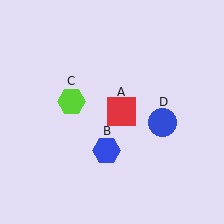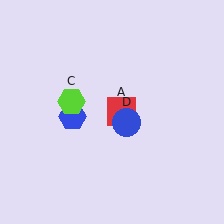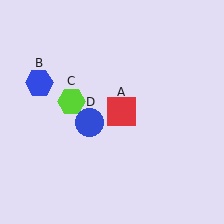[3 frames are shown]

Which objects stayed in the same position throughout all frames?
Red square (object A) and lime hexagon (object C) remained stationary.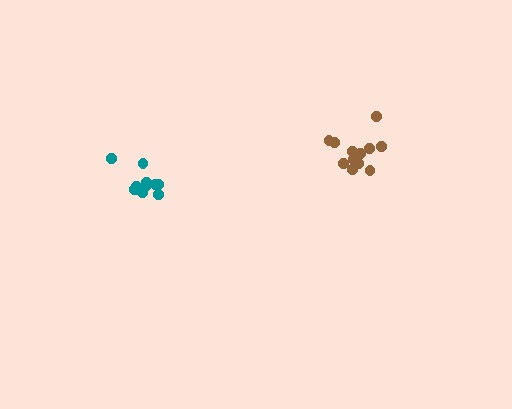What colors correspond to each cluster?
The clusters are colored: teal, brown.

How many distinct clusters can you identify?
There are 2 distinct clusters.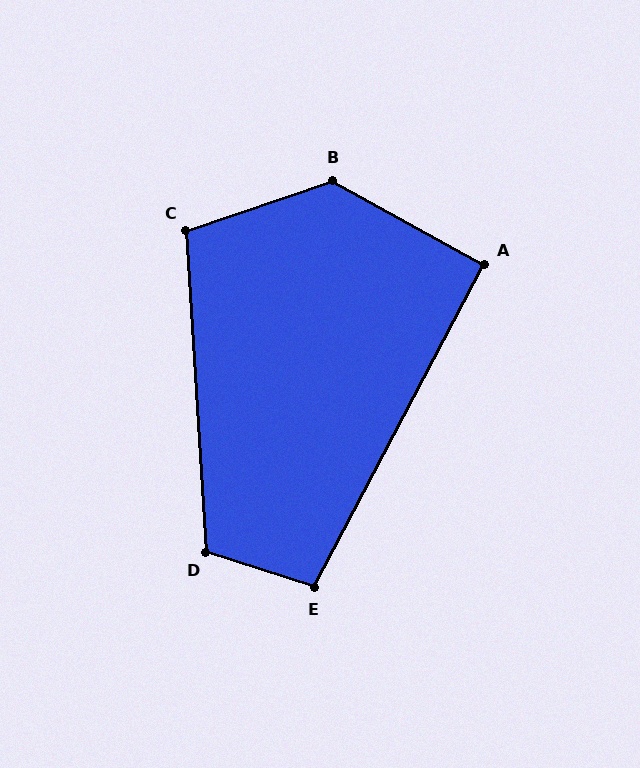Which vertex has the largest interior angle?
B, at approximately 132 degrees.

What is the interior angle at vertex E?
Approximately 100 degrees (obtuse).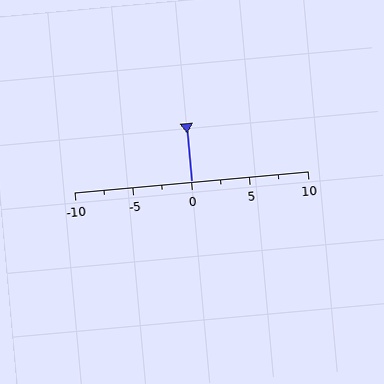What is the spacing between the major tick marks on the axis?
The major ticks are spaced 5 apart.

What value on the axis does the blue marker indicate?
The marker indicates approximately 0.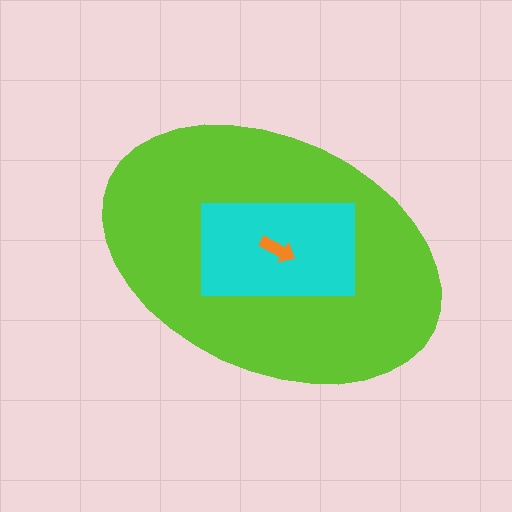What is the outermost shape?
The lime ellipse.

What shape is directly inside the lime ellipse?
The cyan rectangle.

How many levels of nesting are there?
3.